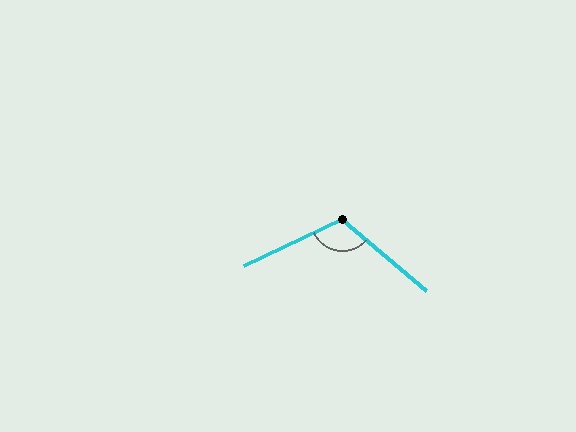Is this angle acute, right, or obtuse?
It is obtuse.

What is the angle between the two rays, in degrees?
Approximately 115 degrees.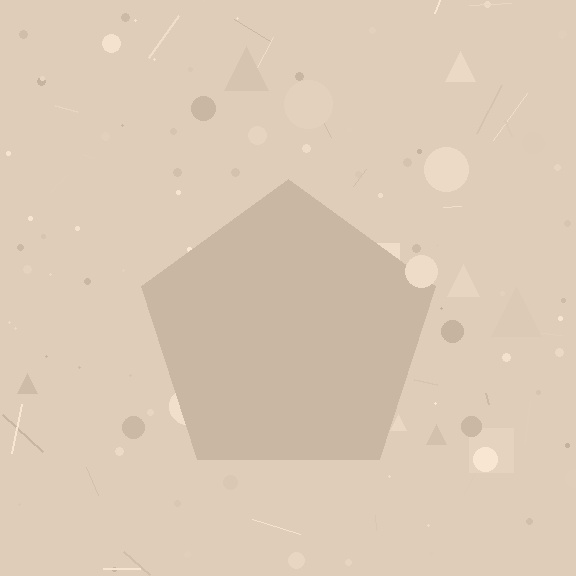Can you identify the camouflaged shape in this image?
The camouflaged shape is a pentagon.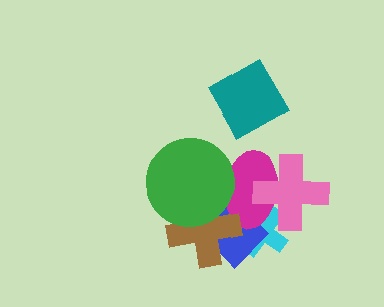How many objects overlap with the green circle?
3 objects overlap with the green circle.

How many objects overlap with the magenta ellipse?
5 objects overlap with the magenta ellipse.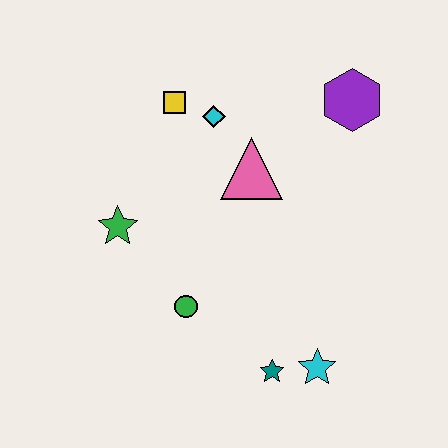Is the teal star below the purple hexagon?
Yes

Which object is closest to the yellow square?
The cyan diamond is closest to the yellow square.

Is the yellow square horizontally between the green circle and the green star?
Yes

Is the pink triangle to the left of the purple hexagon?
Yes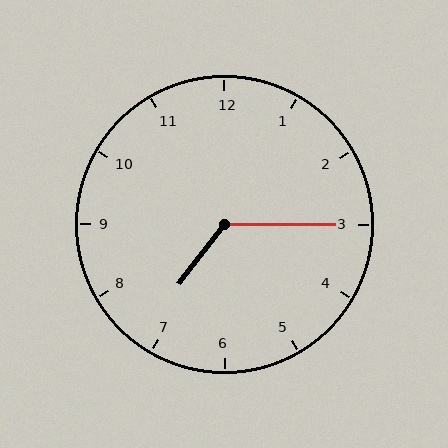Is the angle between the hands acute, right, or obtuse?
It is obtuse.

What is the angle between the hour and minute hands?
Approximately 128 degrees.